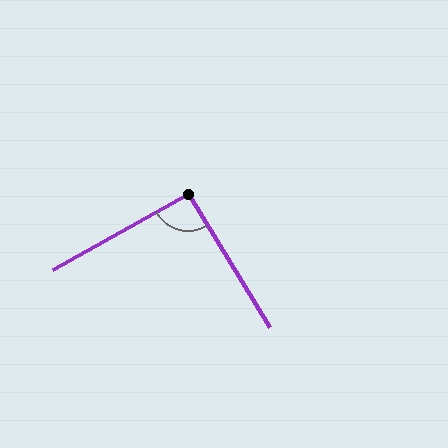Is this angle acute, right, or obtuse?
It is approximately a right angle.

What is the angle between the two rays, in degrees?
Approximately 92 degrees.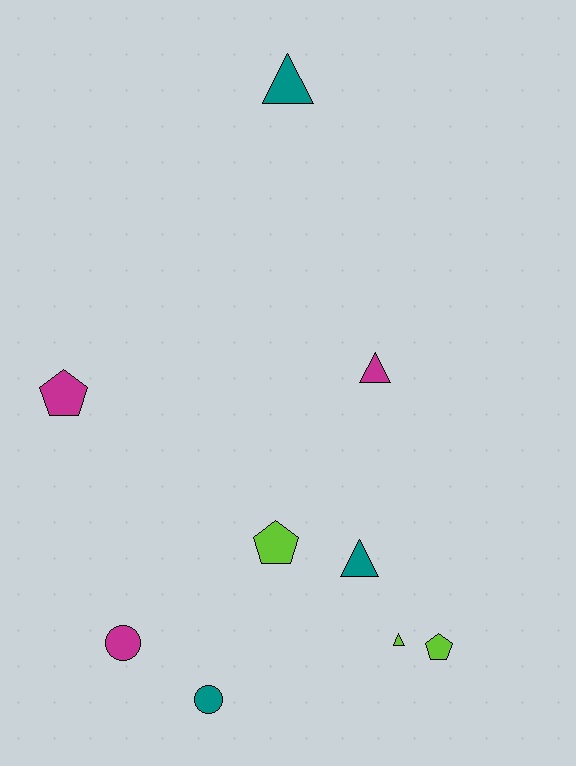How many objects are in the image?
There are 9 objects.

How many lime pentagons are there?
There are 2 lime pentagons.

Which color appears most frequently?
Lime, with 3 objects.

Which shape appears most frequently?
Triangle, with 4 objects.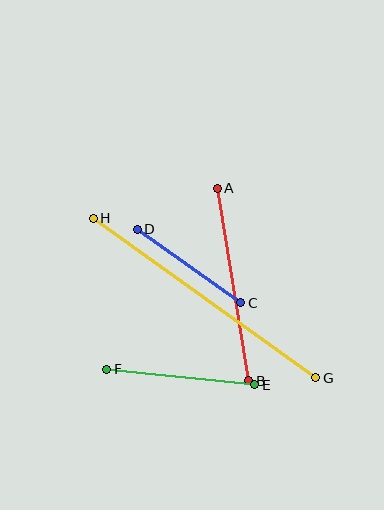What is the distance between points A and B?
The distance is approximately 195 pixels.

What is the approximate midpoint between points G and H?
The midpoint is at approximately (205, 298) pixels.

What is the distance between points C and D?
The distance is approximately 127 pixels.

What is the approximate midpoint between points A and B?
The midpoint is at approximately (233, 285) pixels.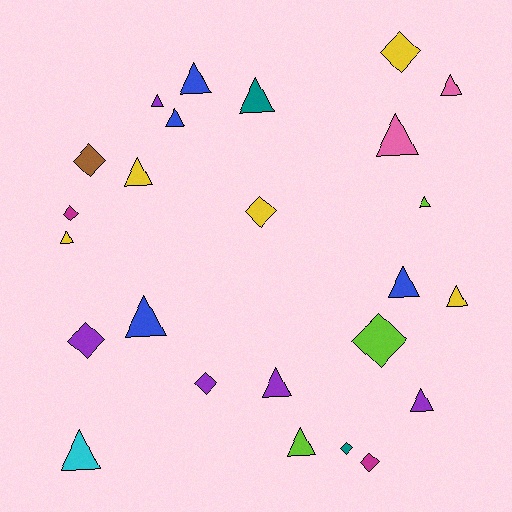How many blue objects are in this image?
There are 4 blue objects.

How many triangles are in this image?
There are 16 triangles.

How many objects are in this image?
There are 25 objects.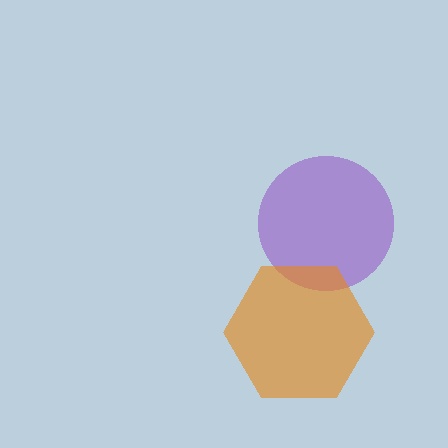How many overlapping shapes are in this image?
There are 2 overlapping shapes in the image.